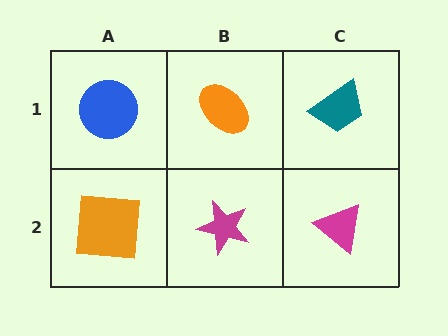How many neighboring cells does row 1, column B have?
3.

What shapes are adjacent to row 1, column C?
A magenta triangle (row 2, column C), an orange ellipse (row 1, column B).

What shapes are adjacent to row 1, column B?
A magenta star (row 2, column B), a blue circle (row 1, column A), a teal trapezoid (row 1, column C).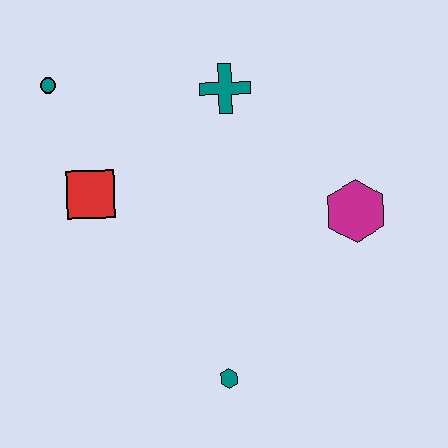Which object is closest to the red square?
The teal circle is closest to the red square.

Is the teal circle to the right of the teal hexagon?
No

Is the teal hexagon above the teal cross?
No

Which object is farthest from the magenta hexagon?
The teal circle is farthest from the magenta hexagon.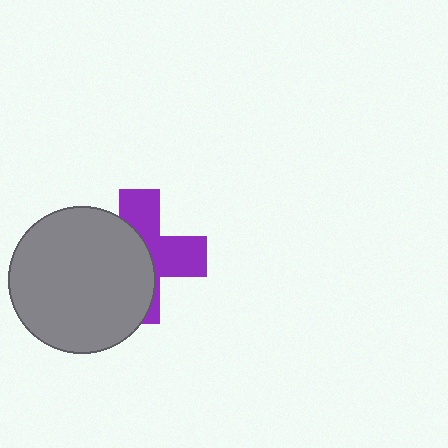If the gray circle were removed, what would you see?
You would see the complete purple cross.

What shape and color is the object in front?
The object in front is a gray circle.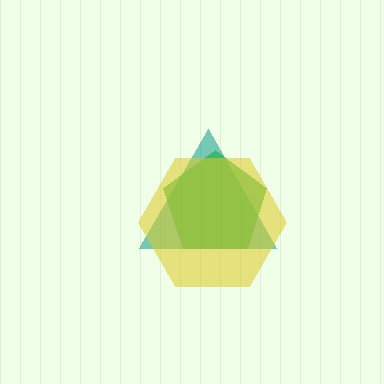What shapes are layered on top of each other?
The layered shapes are: a teal triangle, a green pentagon, a yellow hexagon.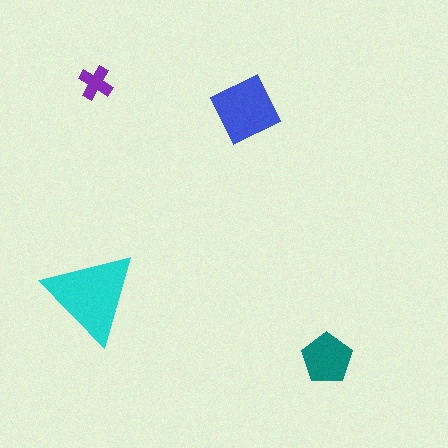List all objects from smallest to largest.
The purple cross, the teal pentagon, the blue diamond, the cyan triangle.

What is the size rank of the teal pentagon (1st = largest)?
3rd.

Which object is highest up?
The purple cross is topmost.